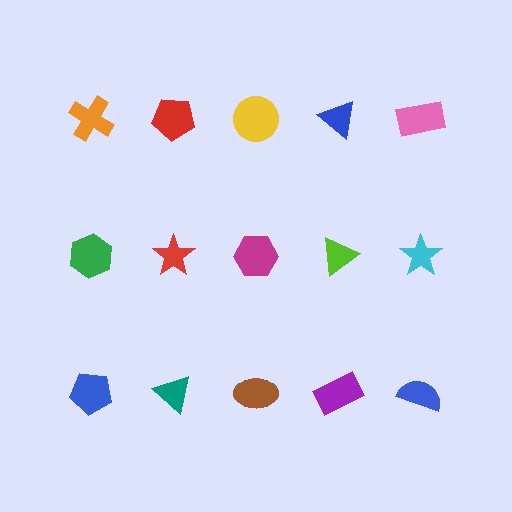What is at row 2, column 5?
A cyan star.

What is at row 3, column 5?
A blue semicircle.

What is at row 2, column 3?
A magenta hexagon.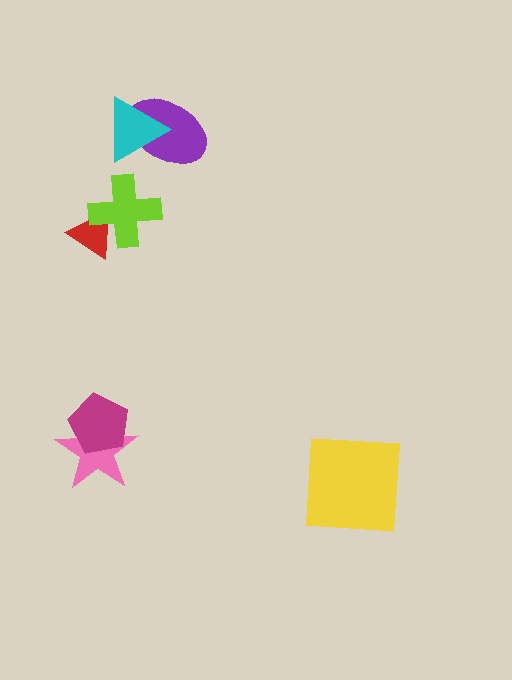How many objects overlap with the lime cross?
1 object overlaps with the lime cross.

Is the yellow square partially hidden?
No, no other shape covers it.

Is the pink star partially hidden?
Yes, it is partially covered by another shape.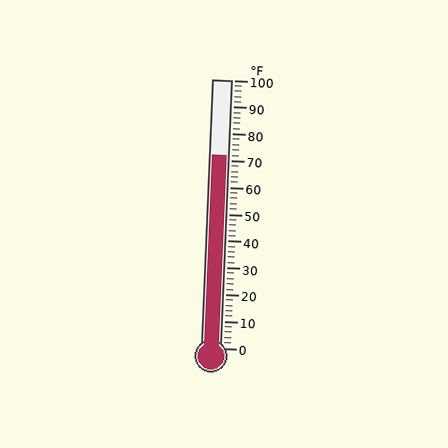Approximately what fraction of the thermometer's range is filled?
The thermometer is filled to approximately 70% of its range.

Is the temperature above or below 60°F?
The temperature is above 60°F.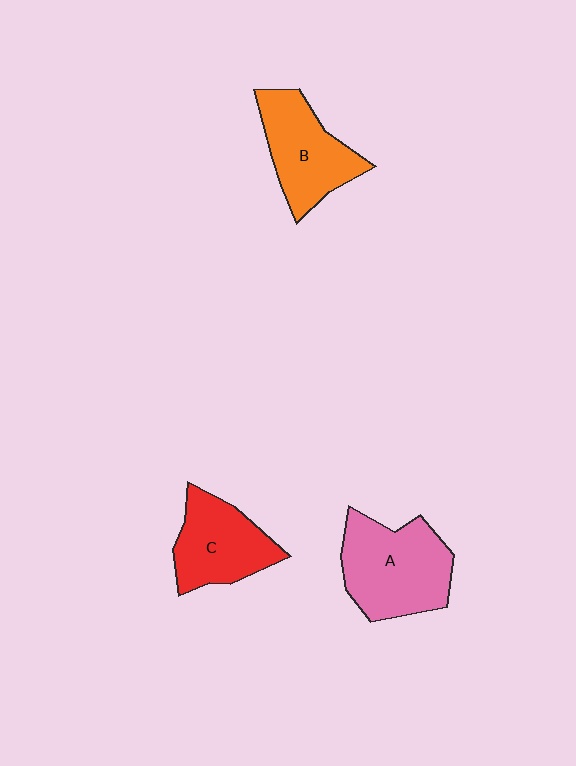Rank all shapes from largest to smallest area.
From largest to smallest: A (pink), B (orange), C (red).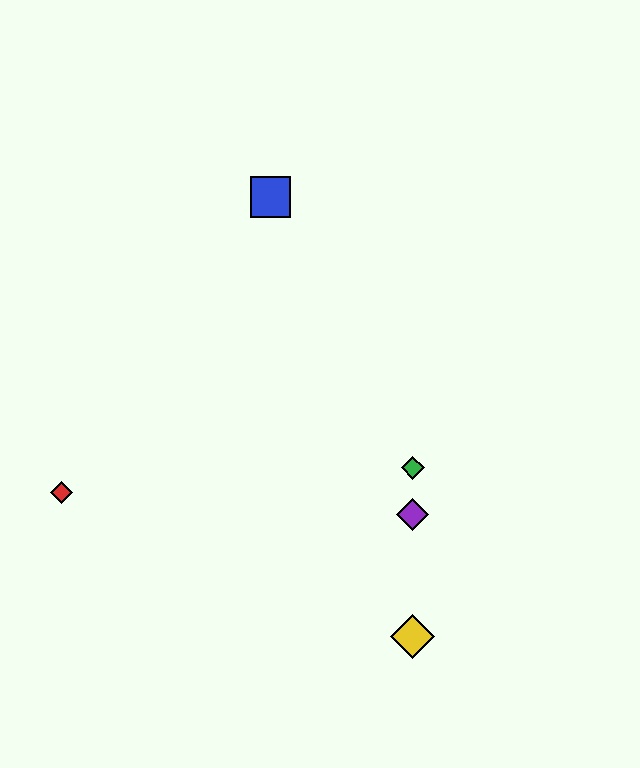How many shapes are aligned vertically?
3 shapes (the green diamond, the yellow diamond, the purple diamond) are aligned vertically.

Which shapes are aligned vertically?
The green diamond, the yellow diamond, the purple diamond are aligned vertically.